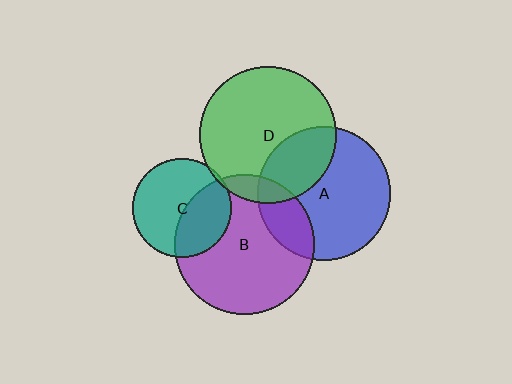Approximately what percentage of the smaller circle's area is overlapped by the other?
Approximately 20%.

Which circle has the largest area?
Circle B (purple).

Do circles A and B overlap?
Yes.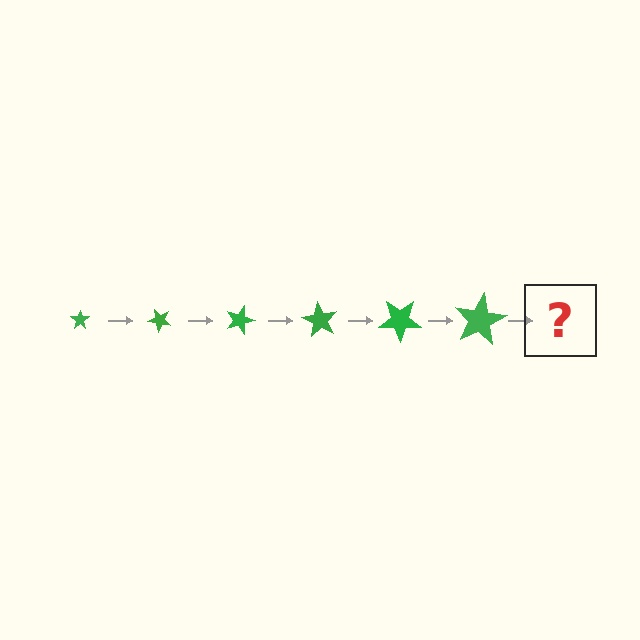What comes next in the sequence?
The next element should be a star, larger than the previous one and rotated 270 degrees from the start.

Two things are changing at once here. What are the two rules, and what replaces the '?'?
The two rules are that the star grows larger each step and it rotates 45 degrees each step. The '?' should be a star, larger than the previous one and rotated 270 degrees from the start.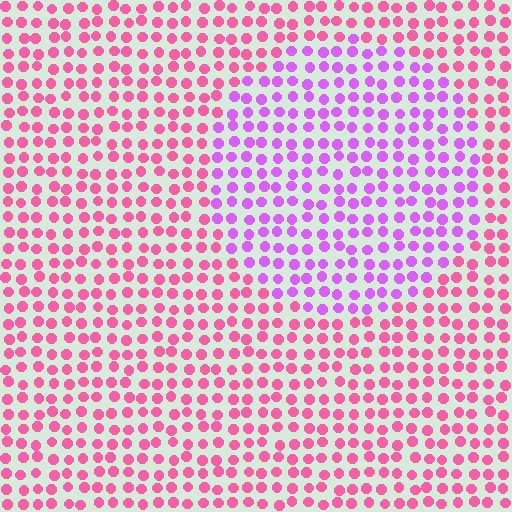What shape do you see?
I see a circle.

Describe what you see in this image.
The image is filled with small pink elements in a uniform arrangement. A circle-shaped region is visible where the elements are tinted to a slightly different hue, forming a subtle color boundary.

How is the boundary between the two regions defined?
The boundary is defined purely by a slight shift in hue (about 42 degrees). Spacing, size, and orientation are identical on both sides.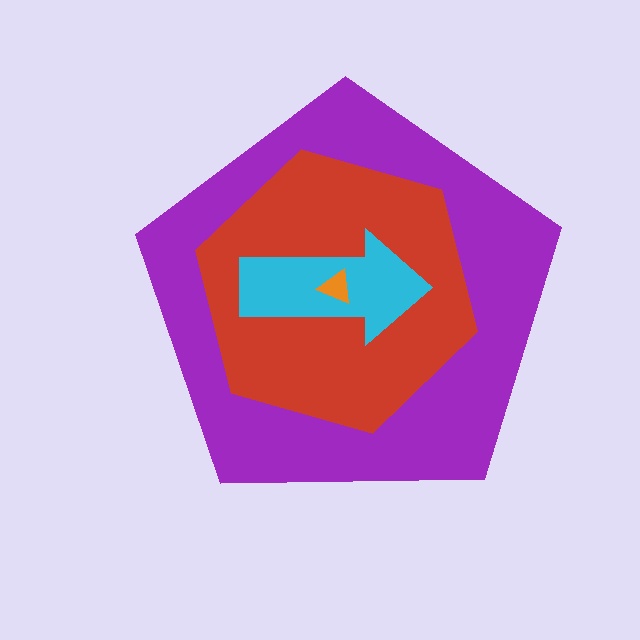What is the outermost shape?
The purple pentagon.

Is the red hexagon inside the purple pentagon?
Yes.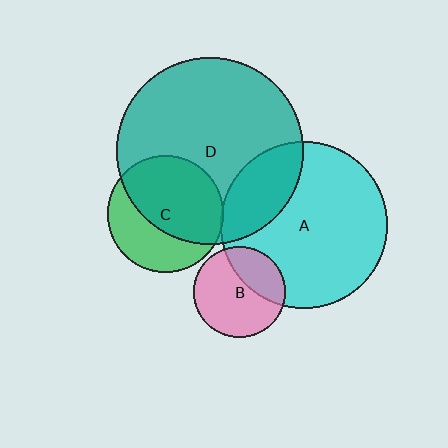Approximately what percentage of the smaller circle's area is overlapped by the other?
Approximately 25%.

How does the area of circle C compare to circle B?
Approximately 1.6 times.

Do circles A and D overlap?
Yes.